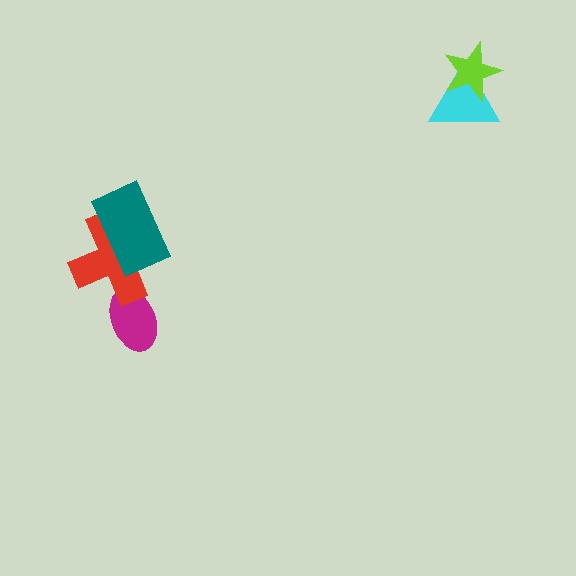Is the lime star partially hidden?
No, no other shape covers it.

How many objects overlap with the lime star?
1 object overlaps with the lime star.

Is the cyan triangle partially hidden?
Yes, it is partially covered by another shape.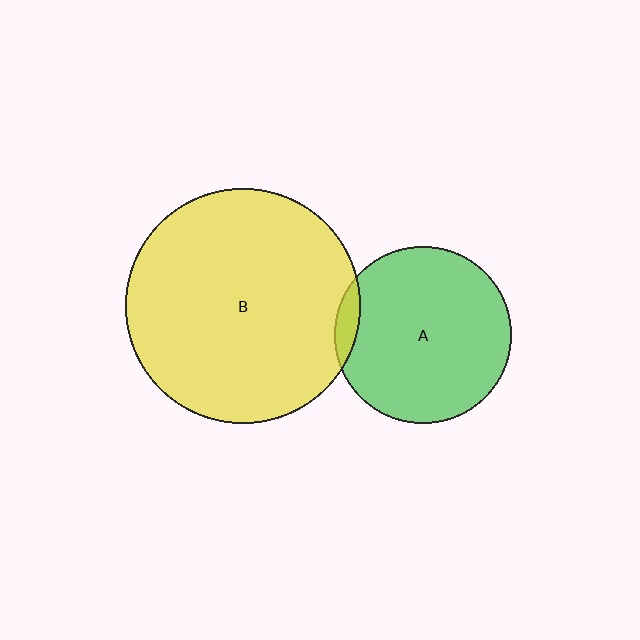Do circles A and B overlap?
Yes.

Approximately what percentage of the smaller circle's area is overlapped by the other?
Approximately 5%.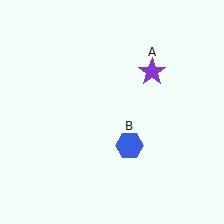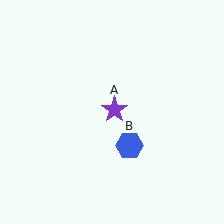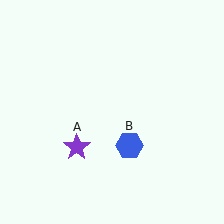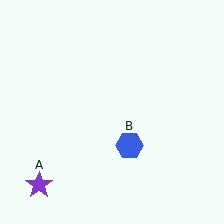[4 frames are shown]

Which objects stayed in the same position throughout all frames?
Blue hexagon (object B) remained stationary.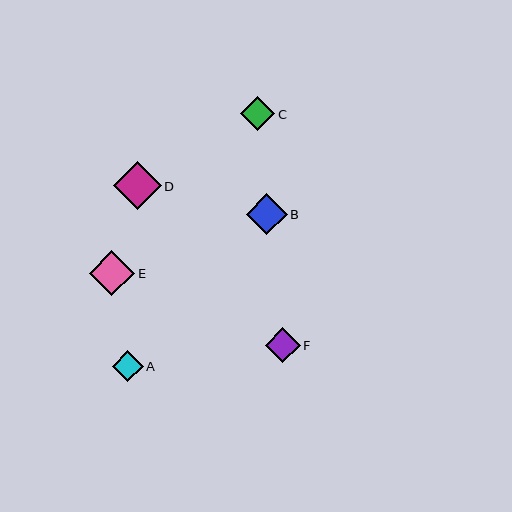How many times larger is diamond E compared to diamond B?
Diamond E is approximately 1.1 times the size of diamond B.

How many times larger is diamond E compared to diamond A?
Diamond E is approximately 1.5 times the size of diamond A.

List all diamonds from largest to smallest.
From largest to smallest: D, E, B, F, C, A.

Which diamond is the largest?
Diamond D is the largest with a size of approximately 48 pixels.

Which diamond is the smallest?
Diamond A is the smallest with a size of approximately 31 pixels.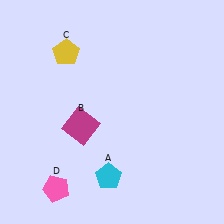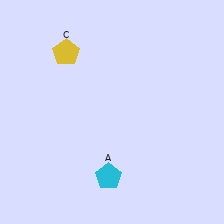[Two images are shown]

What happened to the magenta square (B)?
The magenta square (B) was removed in Image 2. It was in the bottom-left area of Image 1.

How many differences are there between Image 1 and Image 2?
There are 2 differences between the two images.